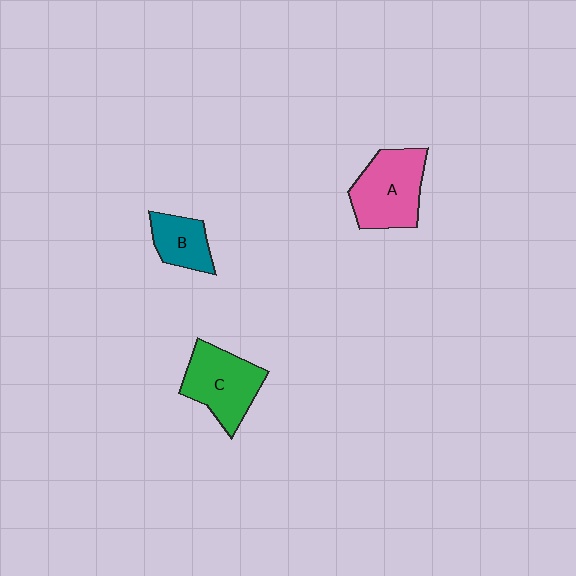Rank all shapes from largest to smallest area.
From largest to smallest: A (pink), C (green), B (teal).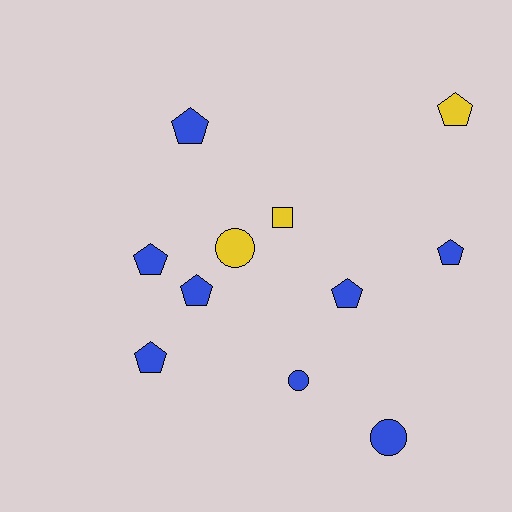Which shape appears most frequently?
Pentagon, with 7 objects.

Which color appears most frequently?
Blue, with 8 objects.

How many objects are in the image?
There are 11 objects.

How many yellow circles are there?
There is 1 yellow circle.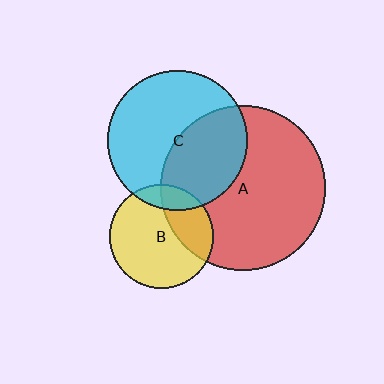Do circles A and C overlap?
Yes.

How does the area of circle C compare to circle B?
Approximately 1.8 times.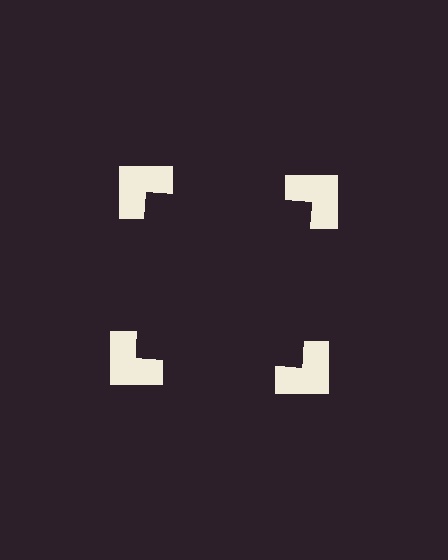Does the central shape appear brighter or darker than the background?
It typically appears slightly darker than the background, even though no actual brightness change is drawn.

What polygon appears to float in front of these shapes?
An illusory square — its edges are inferred from the aligned wedge cuts in the notched squares, not physically drawn.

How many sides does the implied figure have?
4 sides.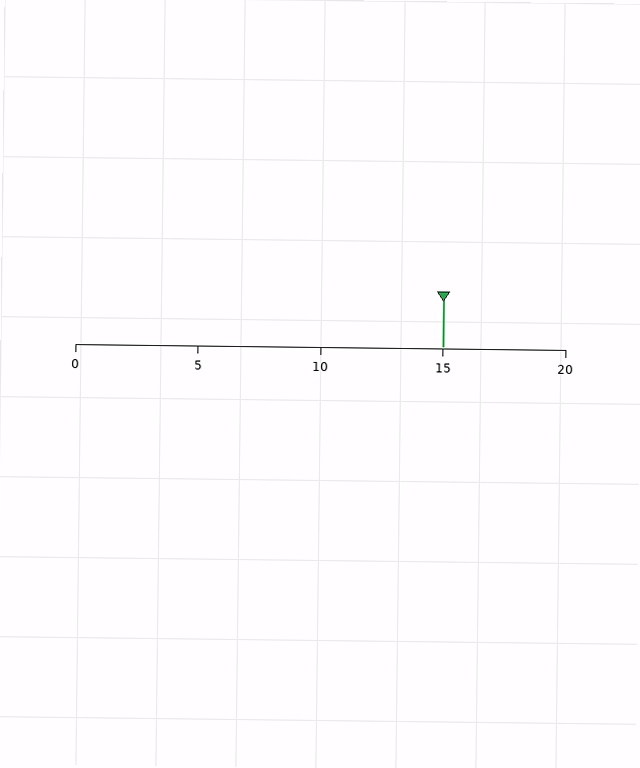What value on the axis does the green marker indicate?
The marker indicates approximately 15.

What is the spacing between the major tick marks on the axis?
The major ticks are spaced 5 apart.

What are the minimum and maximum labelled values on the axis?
The axis runs from 0 to 20.